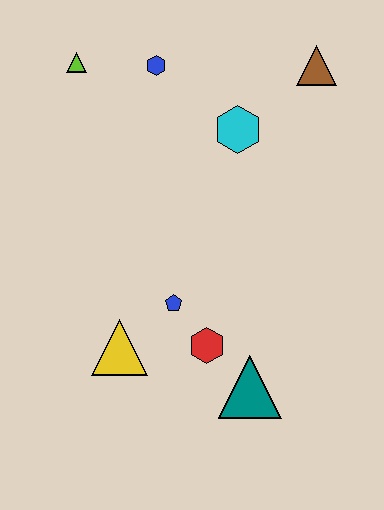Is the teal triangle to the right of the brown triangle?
No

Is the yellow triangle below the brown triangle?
Yes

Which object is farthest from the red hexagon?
The lime triangle is farthest from the red hexagon.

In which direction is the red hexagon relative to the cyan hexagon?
The red hexagon is below the cyan hexagon.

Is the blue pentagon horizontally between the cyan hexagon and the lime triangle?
Yes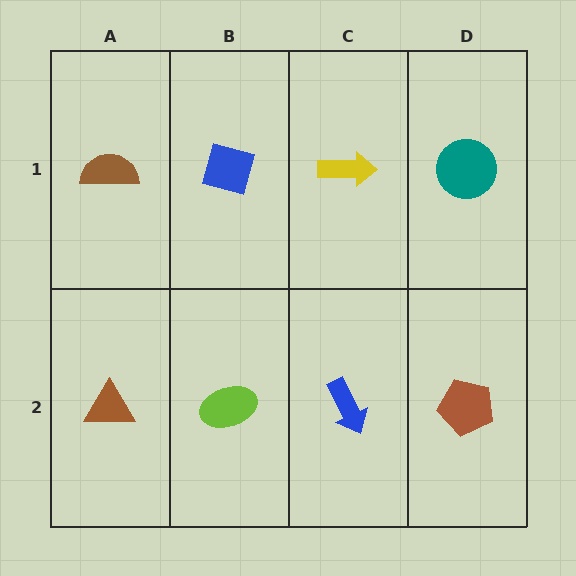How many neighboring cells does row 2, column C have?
3.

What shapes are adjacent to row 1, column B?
A lime ellipse (row 2, column B), a brown semicircle (row 1, column A), a yellow arrow (row 1, column C).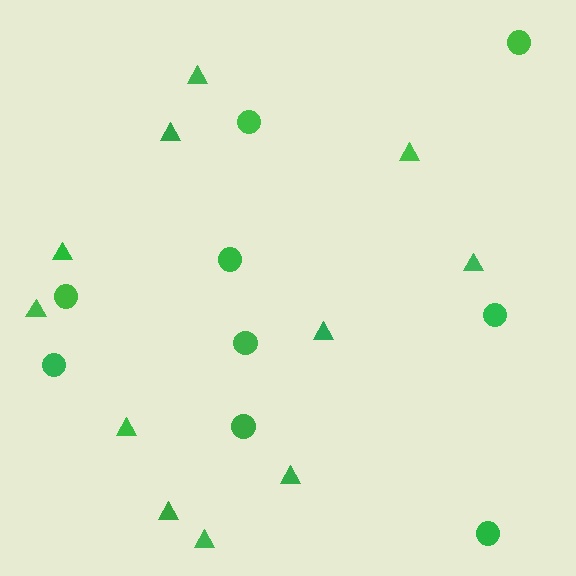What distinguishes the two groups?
There are 2 groups: one group of circles (9) and one group of triangles (11).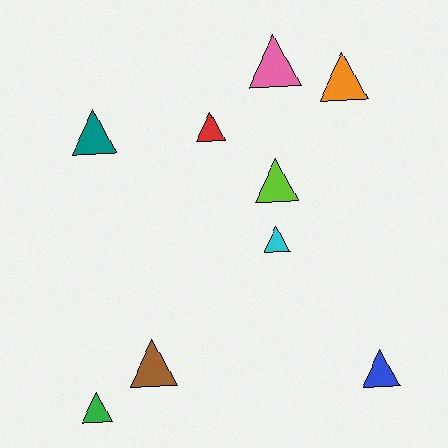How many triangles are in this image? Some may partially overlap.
There are 9 triangles.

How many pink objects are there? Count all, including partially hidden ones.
There is 1 pink object.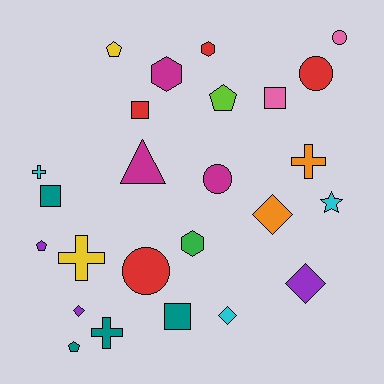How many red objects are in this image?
There are 4 red objects.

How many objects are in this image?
There are 25 objects.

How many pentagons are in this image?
There are 4 pentagons.